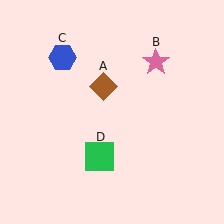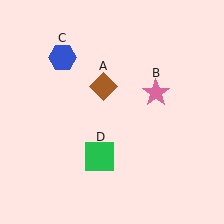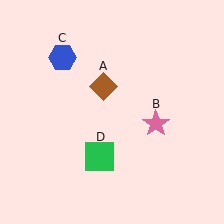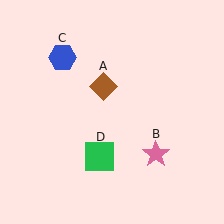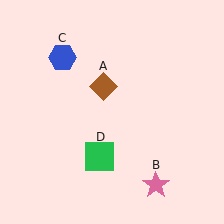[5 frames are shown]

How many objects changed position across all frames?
1 object changed position: pink star (object B).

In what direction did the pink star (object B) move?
The pink star (object B) moved down.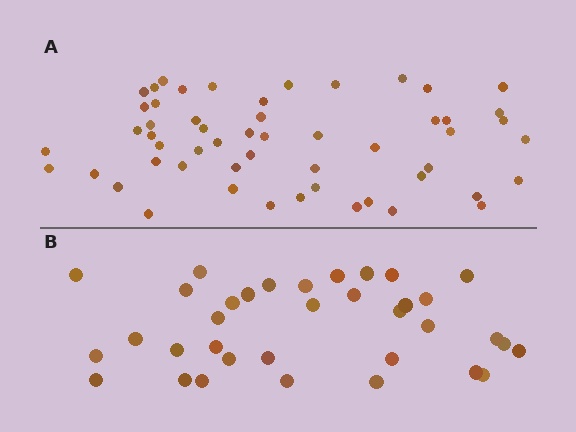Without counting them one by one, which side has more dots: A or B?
Region A (the top region) has more dots.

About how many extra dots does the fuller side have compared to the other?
Region A has approximately 20 more dots than region B.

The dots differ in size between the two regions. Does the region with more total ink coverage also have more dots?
No. Region B has more total ink coverage because its dots are larger, but region A actually contains more individual dots. Total area can be misleading — the number of items is what matters here.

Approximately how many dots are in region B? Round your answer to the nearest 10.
About 40 dots. (The exact count is 35, which rounds to 40.)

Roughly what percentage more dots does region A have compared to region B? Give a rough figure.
About 55% more.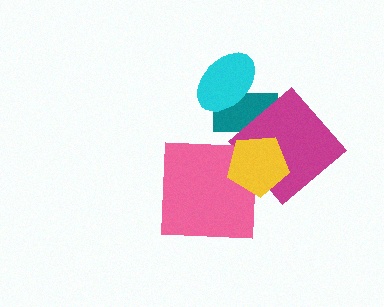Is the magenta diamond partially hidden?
Yes, it is partially covered by another shape.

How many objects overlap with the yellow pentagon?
3 objects overlap with the yellow pentagon.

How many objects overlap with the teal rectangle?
3 objects overlap with the teal rectangle.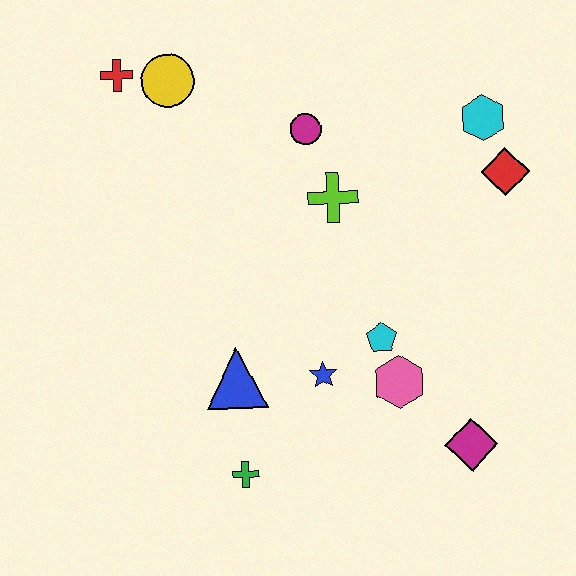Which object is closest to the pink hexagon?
The cyan pentagon is closest to the pink hexagon.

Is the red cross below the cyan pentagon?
No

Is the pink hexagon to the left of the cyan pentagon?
No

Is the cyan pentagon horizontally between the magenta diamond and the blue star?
Yes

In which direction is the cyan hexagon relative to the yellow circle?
The cyan hexagon is to the right of the yellow circle.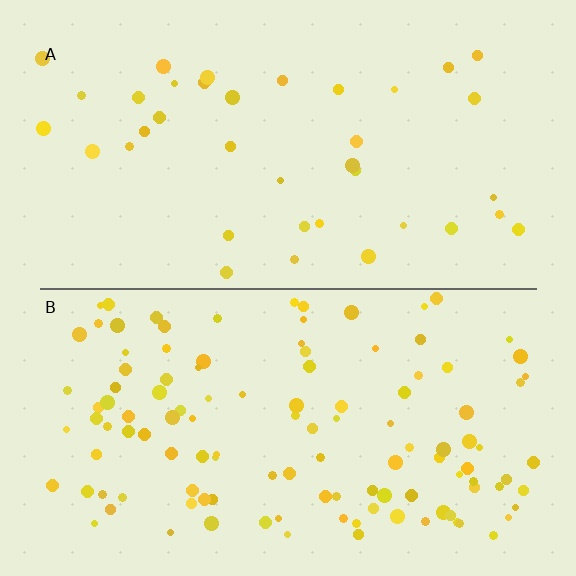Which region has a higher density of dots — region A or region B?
B (the bottom).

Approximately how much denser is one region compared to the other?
Approximately 3.2× — region B over region A.